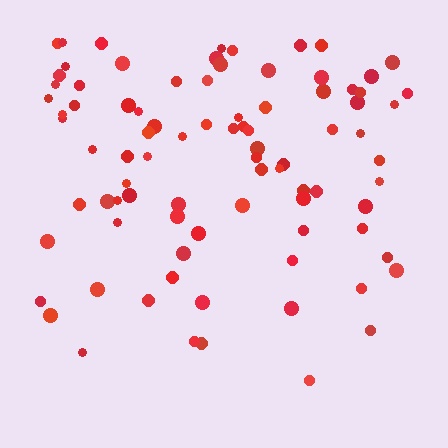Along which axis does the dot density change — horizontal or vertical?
Vertical.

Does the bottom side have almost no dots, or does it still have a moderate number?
Still a moderate number, just noticeably fewer than the top.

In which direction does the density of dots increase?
From bottom to top, with the top side densest.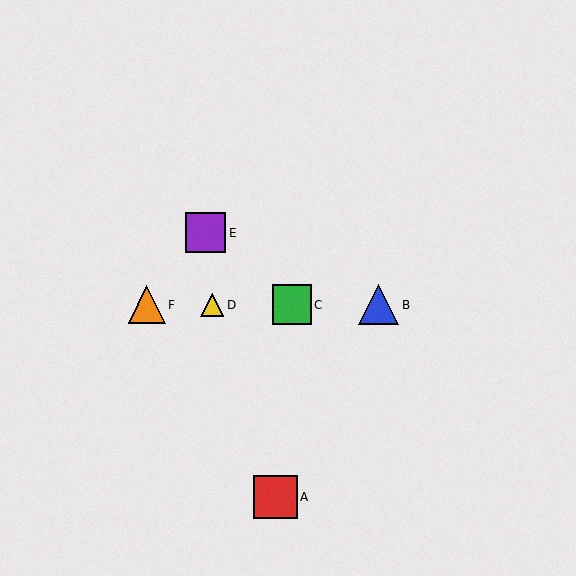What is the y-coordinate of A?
Object A is at y≈497.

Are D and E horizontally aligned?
No, D is at y≈305 and E is at y≈233.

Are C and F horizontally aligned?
Yes, both are at y≈305.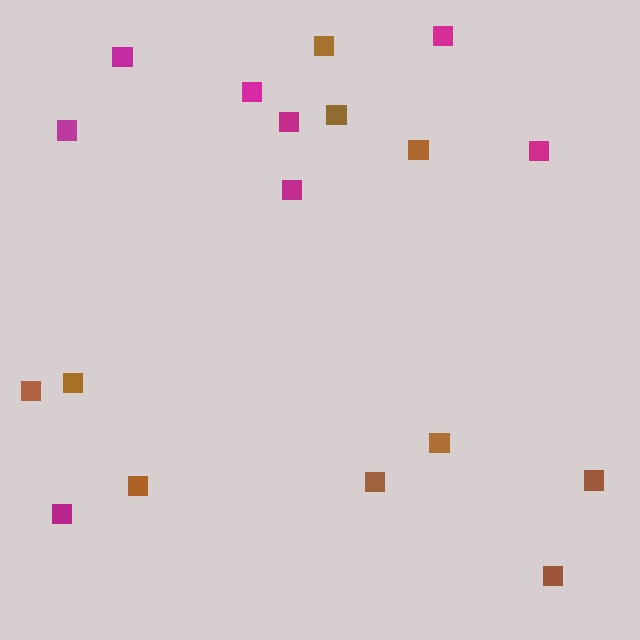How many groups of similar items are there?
There are 2 groups: one group of brown squares (10) and one group of magenta squares (8).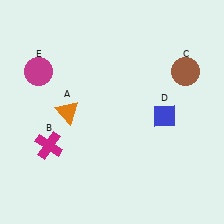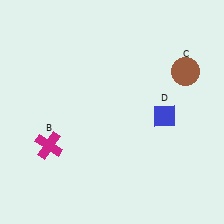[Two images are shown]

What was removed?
The magenta circle (E), the orange triangle (A) were removed in Image 2.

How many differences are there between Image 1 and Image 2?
There are 2 differences between the two images.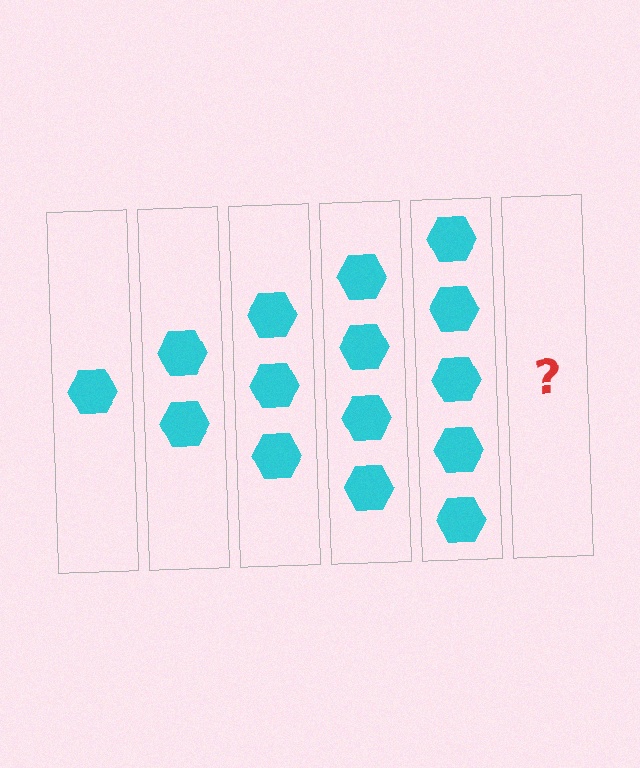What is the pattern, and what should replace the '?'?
The pattern is that each step adds one more hexagon. The '?' should be 6 hexagons.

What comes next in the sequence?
The next element should be 6 hexagons.